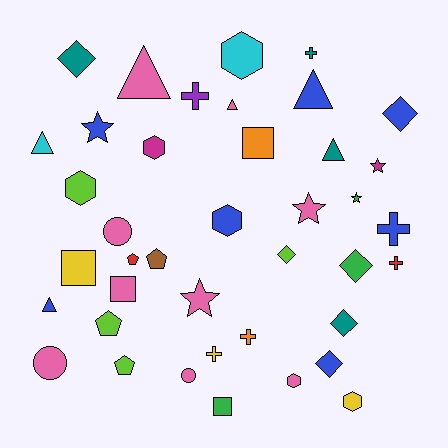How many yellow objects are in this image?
There are 3 yellow objects.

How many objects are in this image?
There are 40 objects.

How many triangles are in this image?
There are 6 triangles.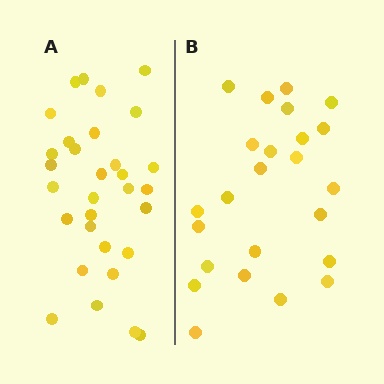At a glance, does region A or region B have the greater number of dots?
Region A (the left region) has more dots.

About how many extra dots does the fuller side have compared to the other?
Region A has roughly 8 or so more dots than region B.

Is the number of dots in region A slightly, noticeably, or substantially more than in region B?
Region A has noticeably more, but not dramatically so. The ratio is roughly 1.3 to 1.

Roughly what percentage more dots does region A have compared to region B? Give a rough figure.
About 30% more.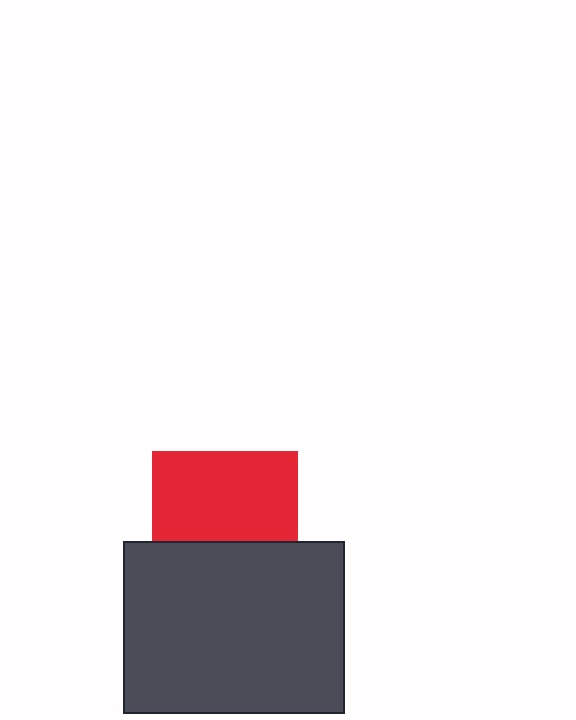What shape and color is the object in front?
The object in front is a dark gray rectangle.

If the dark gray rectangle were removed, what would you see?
You would see the complete red square.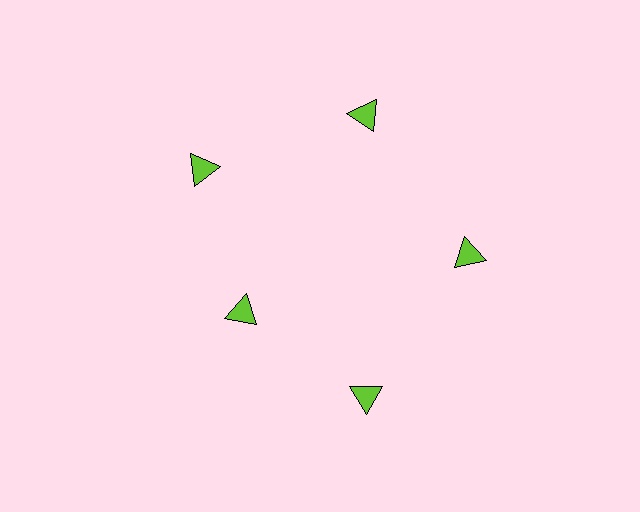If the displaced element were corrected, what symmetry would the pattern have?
It would have 5-fold rotational symmetry — the pattern would map onto itself every 72 degrees.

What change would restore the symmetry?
The symmetry would be restored by moving it outward, back onto the ring so that all 5 triangles sit at equal angles and equal distance from the center.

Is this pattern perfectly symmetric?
No. The 5 lime triangles are arranged in a ring, but one element near the 8 o'clock position is pulled inward toward the center, breaking the 5-fold rotational symmetry.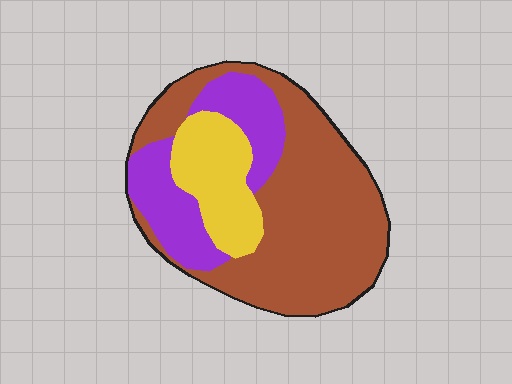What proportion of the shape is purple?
Purple covers 24% of the shape.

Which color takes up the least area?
Yellow, at roughly 20%.